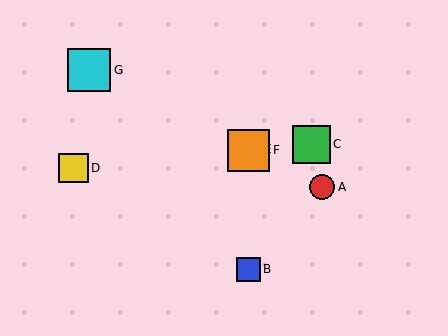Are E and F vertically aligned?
Yes, both are at x≈248.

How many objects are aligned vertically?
3 objects (B, E, F) are aligned vertically.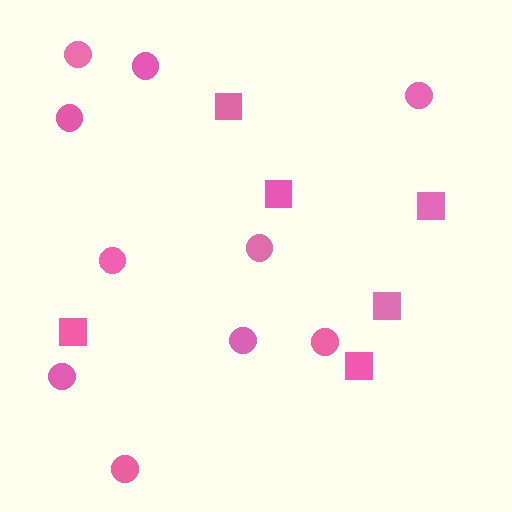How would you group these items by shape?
There are 2 groups: one group of squares (6) and one group of circles (10).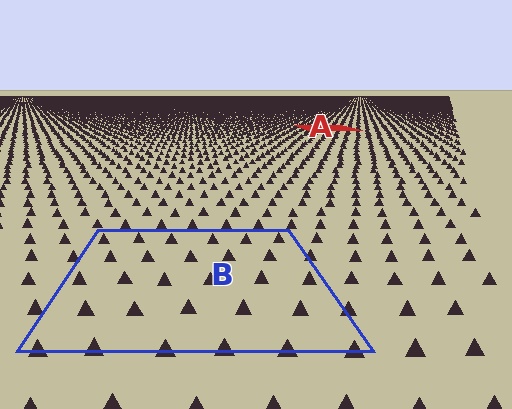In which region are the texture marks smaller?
The texture marks are smaller in region A, because it is farther away.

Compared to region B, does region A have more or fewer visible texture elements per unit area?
Region A has more texture elements per unit area — they are packed more densely because it is farther away.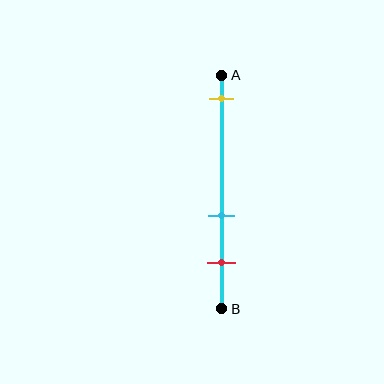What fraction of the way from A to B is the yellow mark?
The yellow mark is approximately 10% (0.1) of the way from A to B.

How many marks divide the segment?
There are 3 marks dividing the segment.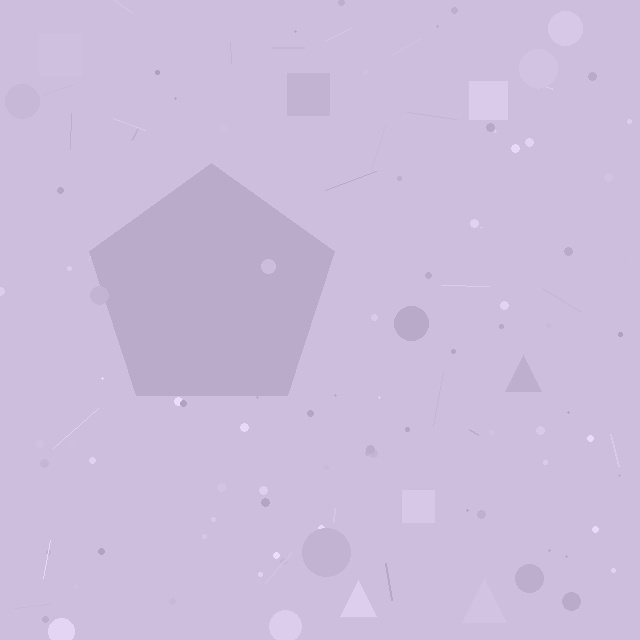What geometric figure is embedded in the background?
A pentagon is embedded in the background.